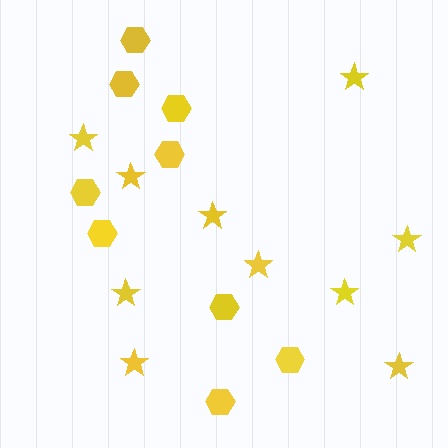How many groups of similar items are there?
There are 2 groups: one group of hexagons (9) and one group of stars (10).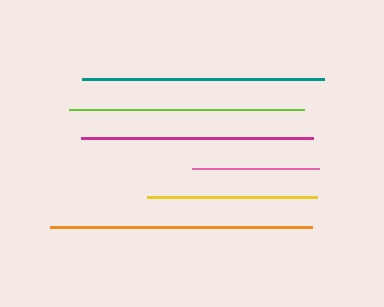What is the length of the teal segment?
The teal segment is approximately 242 pixels long.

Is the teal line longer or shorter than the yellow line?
The teal line is longer than the yellow line.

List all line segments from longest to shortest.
From longest to shortest: orange, teal, lime, magenta, yellow, pink.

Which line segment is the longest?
The orange line is the longest at approximately 261 pixels.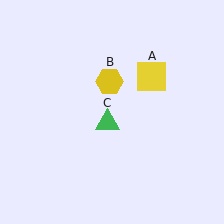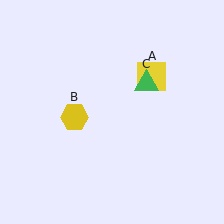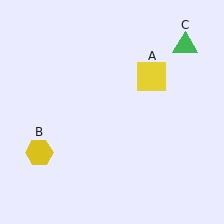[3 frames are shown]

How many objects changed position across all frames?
2 objects changed position: yellow hexagon (object B), green triangle (object C).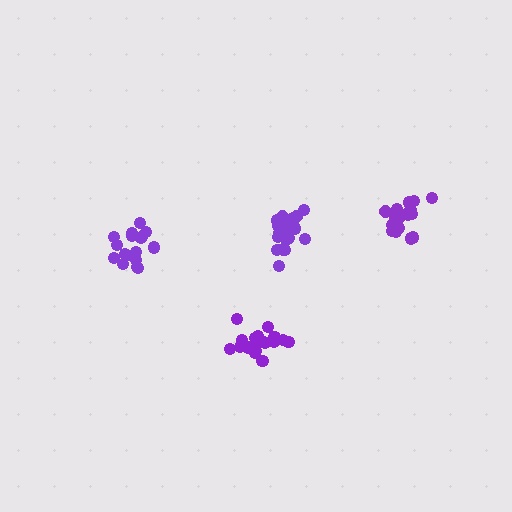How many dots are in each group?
Group 1: 18 dots, Group 2: 21 dots, Group 3: 20 dots, Group 4: 19 dots (78 total).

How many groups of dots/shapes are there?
There are 4 groups.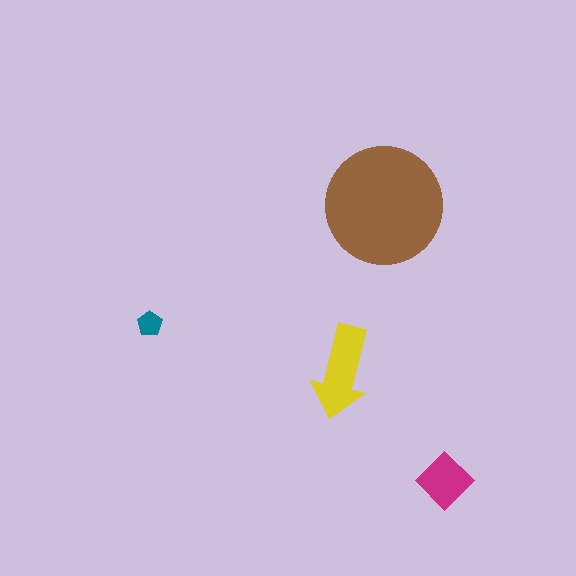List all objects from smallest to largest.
The teal pentagon, the magenta diamond, the yellow arrow, the brown circle.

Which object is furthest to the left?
The teal pentagon is leftmost.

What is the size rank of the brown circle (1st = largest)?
1st.